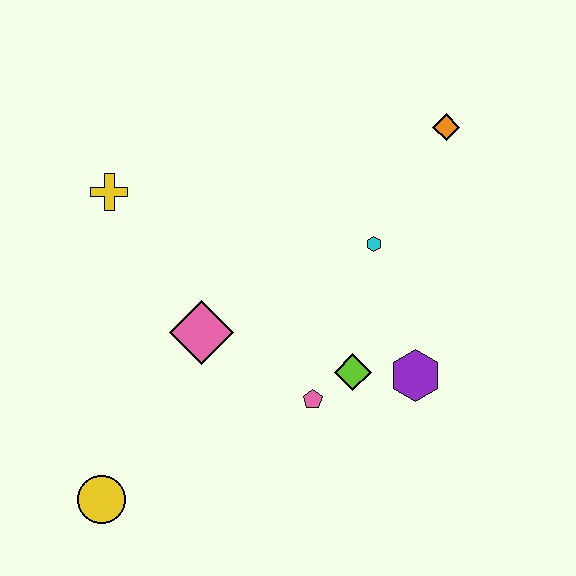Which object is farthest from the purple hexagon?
The yellow cross is farthest from the purple hexagon.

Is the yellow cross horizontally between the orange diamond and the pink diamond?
No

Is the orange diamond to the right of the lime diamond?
Yes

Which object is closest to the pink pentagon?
The lime diamond is closest to the pink pentagon.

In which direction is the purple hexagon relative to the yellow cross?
The purple hexagon is to the right of the yellow cross.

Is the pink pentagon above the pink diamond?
No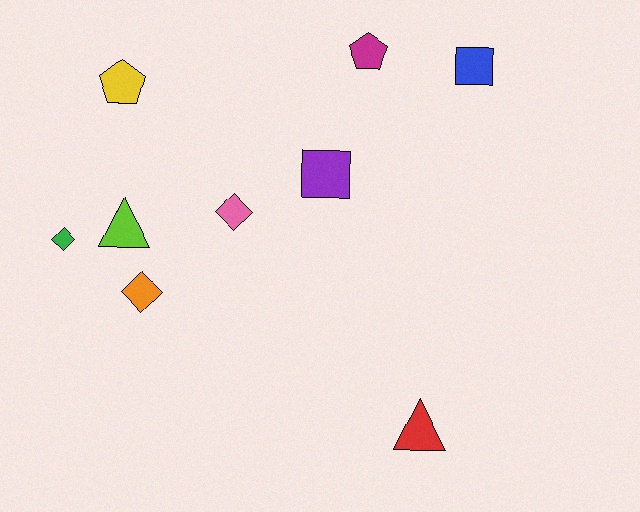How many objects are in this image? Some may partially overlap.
There are 9 objects.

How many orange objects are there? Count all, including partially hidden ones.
There is 1 orange object.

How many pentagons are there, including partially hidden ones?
There are 2 pentagons.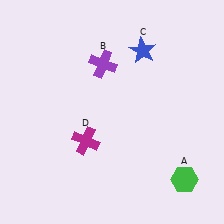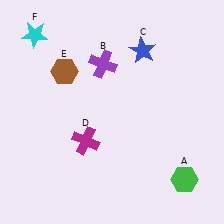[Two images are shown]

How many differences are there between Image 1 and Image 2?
There are 2 differences between the two images.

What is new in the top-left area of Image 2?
A cyan star (F) was added in the top-left area of Image 2.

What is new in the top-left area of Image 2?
A brown hexagon (E) was added in the top-left area of Image 2.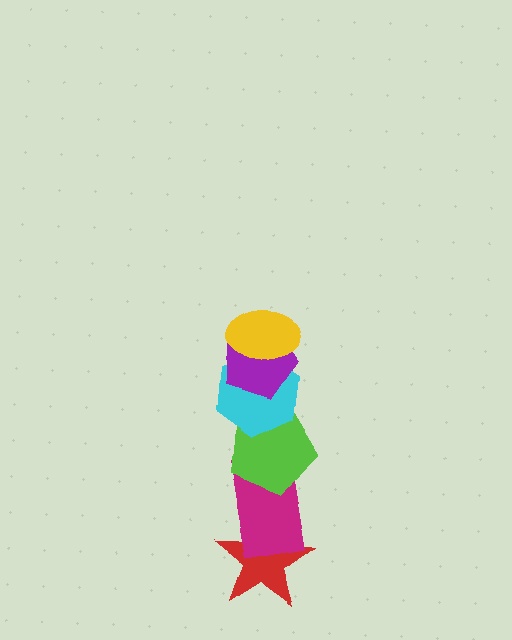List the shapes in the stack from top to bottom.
From top to bottom: the yellow ellipse, the purple pentagon, the cyan hexagon, the lime pentagon, the magenta rectangle, the red star.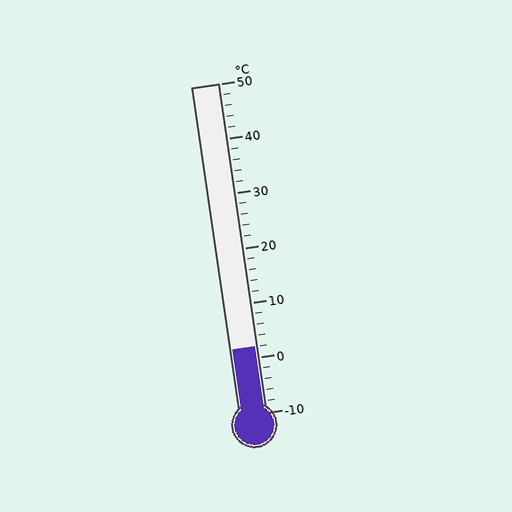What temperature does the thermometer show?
The thermometer shows approximately 2°C.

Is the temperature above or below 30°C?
The temperature is below 30°C.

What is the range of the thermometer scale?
The thermometer scale ranges from -10°C to 50°C.